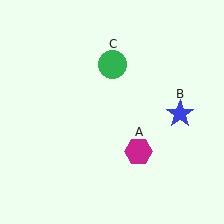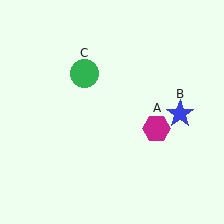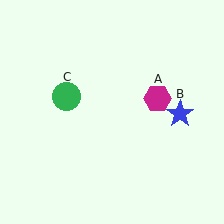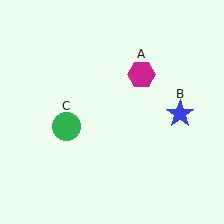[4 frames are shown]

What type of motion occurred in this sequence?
The magenta hexagon (object A), green circle (object C) rotated counterclockwise around the center of the scene.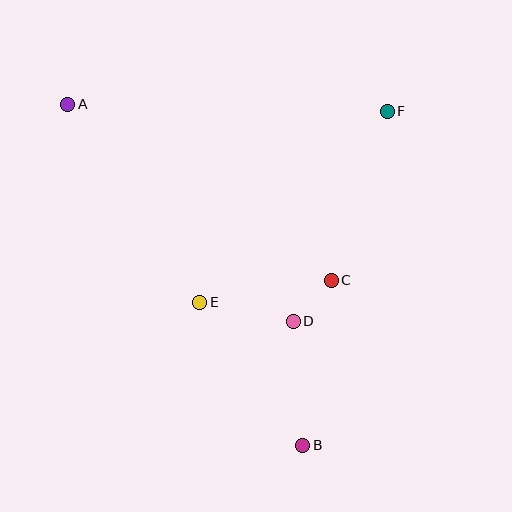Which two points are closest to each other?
Points C and D are closest to each other.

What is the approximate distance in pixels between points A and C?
The distance between A and C is approximately 317 pixels.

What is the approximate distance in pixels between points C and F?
The distance between C and F is approximately 178 pixels.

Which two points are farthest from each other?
Points A and B are farthest from each other.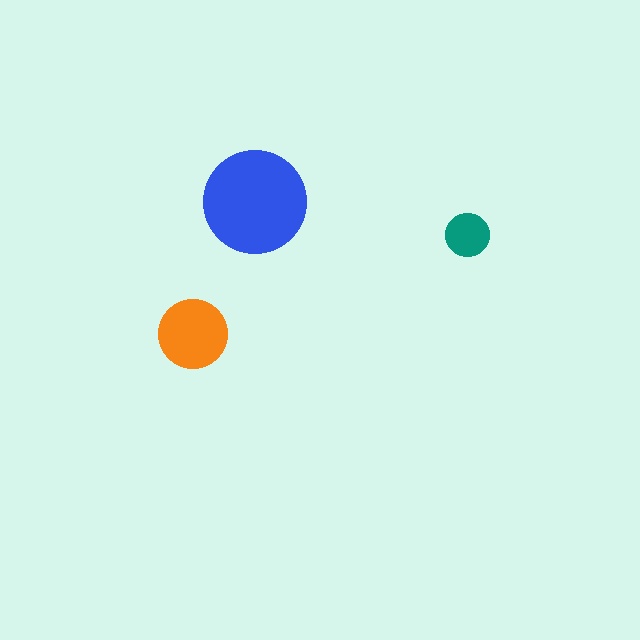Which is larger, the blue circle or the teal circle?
The blue one.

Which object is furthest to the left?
The orange circle is leftmost.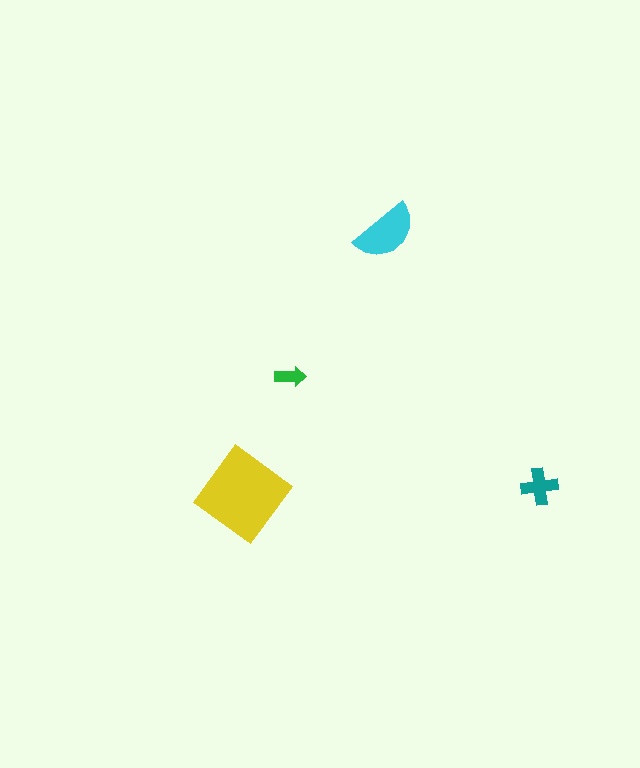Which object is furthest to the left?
The yellow diamond is leftmost.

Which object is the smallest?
The green arrow.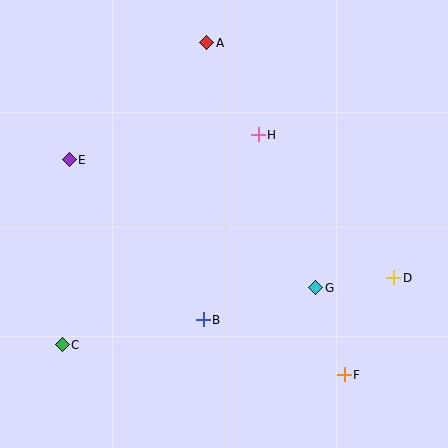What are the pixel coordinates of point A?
Point A is at (207, 43).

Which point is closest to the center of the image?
Point H at (258, 135) is closest to the center.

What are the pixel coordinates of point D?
Point D is at (394, 278).